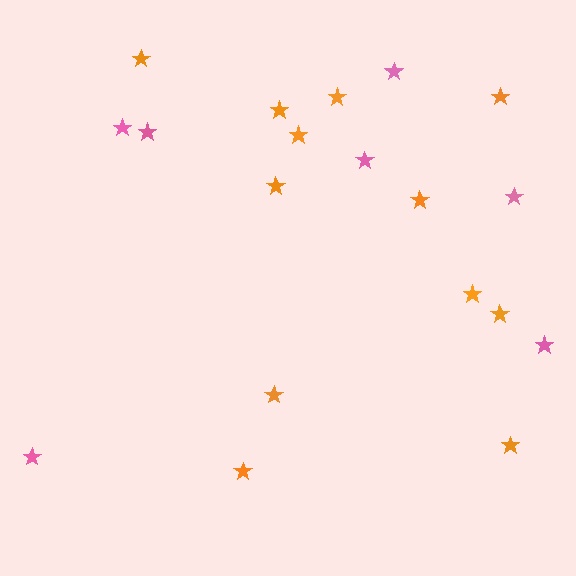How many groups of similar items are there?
There are 2 groups: one group of pink stars (7) and one group of orange stars (12).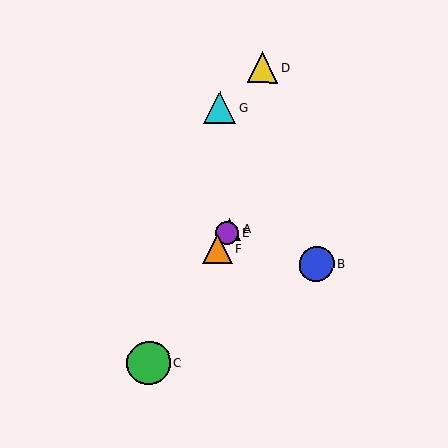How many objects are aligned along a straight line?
4 objects (A, C, E, F) are aligned along a straight line.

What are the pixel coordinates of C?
Object C is at (149, 363).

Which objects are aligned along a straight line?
Objects A, C, E, F are aligned along a straight line.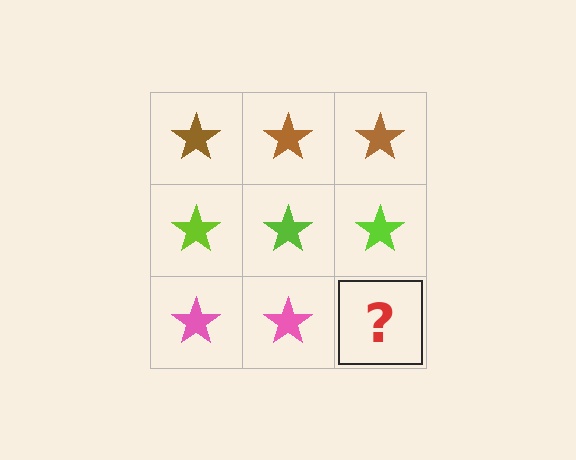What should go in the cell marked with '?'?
The missing cell should contain a pink star.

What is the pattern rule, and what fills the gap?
The rule is that each row has a consistent color. The gap should be filled with a pink star.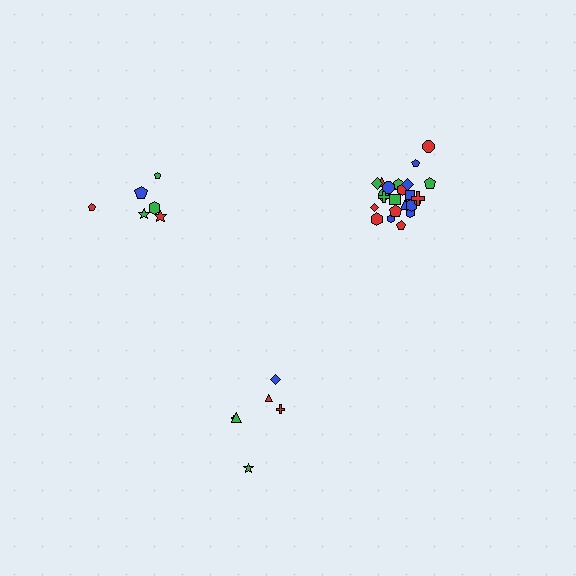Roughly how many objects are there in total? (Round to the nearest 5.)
Roughly 35 objects in total.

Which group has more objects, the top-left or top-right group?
The top-right group.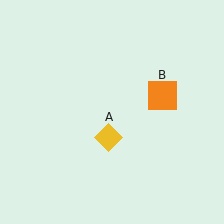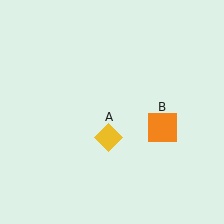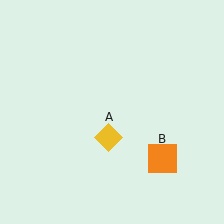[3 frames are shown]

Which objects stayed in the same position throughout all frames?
Yellow diamond (object A) remained stationary.